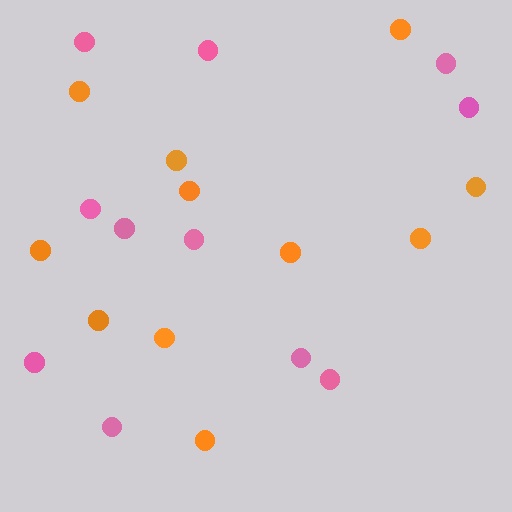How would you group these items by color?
There are 2 groups: one group of pink circles (11) and one group of orange circles (11).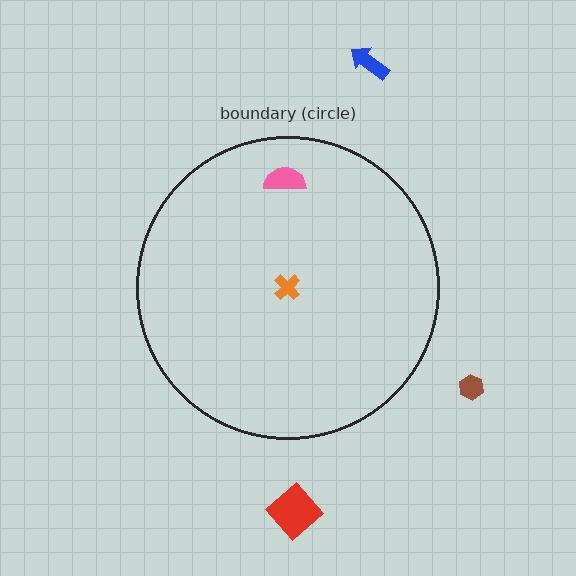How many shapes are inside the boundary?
2 inside, 3 outside.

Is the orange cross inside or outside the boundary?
Inside.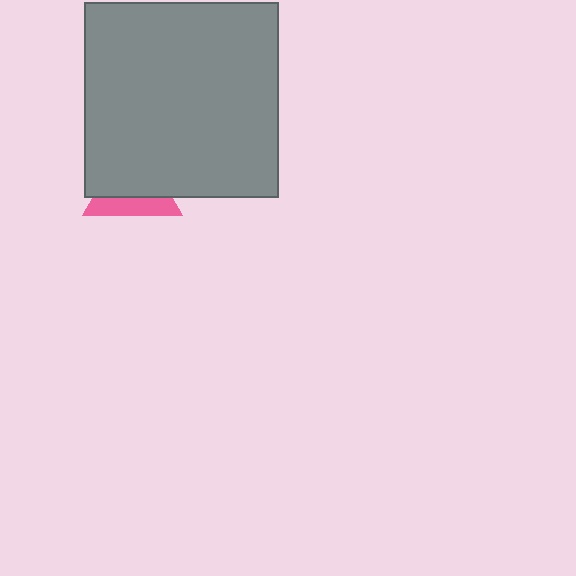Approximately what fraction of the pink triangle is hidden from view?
Roughly 63% of the pink triangle is hidden behind the gray rectangle.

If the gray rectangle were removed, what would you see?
You would see the complete pink triangle.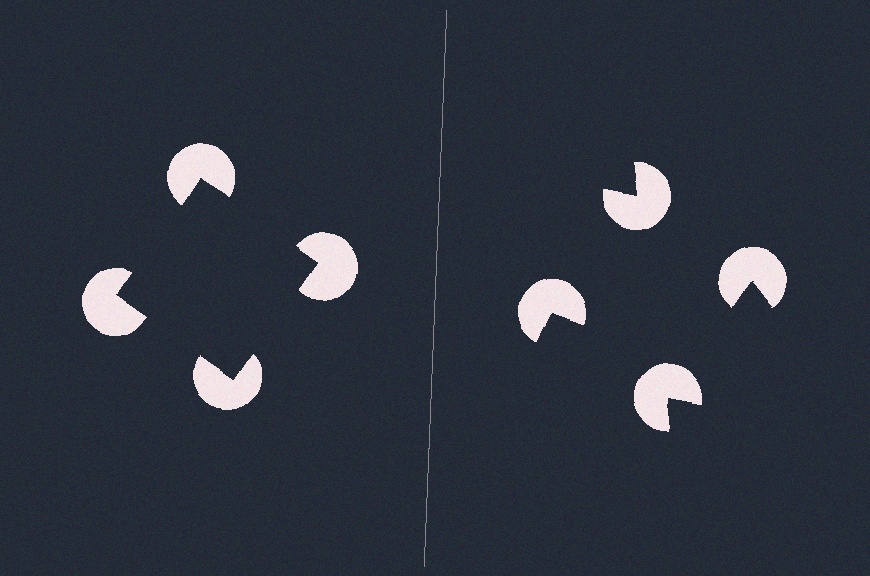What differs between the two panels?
The pac-man discs are positioned identically on both sides; only the wedge orientations differ. On the left they align to a square; on the right they are misaligned.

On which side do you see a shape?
An illusory square appears on the left side. On the right side the wedge cuts are rotated, so no coherent shape forms.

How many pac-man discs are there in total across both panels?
8 — 4 on each side.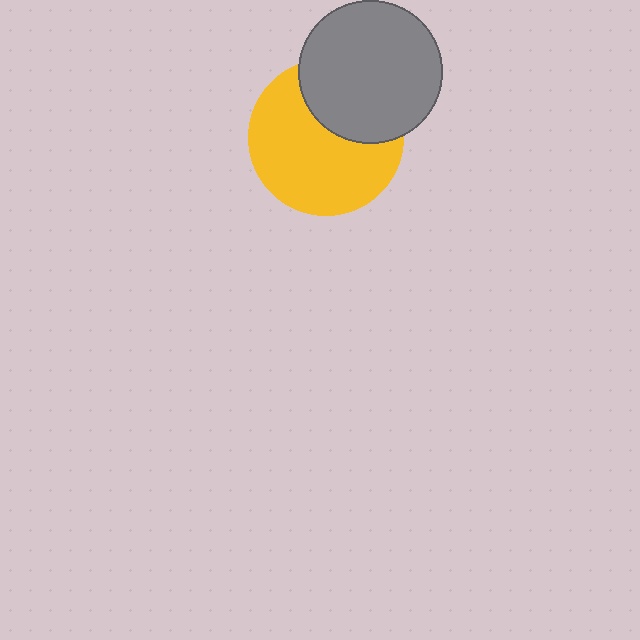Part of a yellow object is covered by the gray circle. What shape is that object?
It is a circle.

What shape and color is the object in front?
The object in front is a gray circle.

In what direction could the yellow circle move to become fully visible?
The yellow circle could move down. That would shift it out from behind the gray circle entirely.